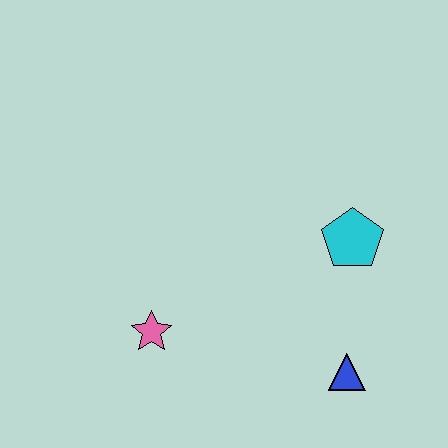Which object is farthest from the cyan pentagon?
The pink star is farthest from the cyan pentagon.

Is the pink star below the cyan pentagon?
Yes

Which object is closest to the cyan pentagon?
The blue triangle is closest to the cyan pentagon.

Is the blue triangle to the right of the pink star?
Yes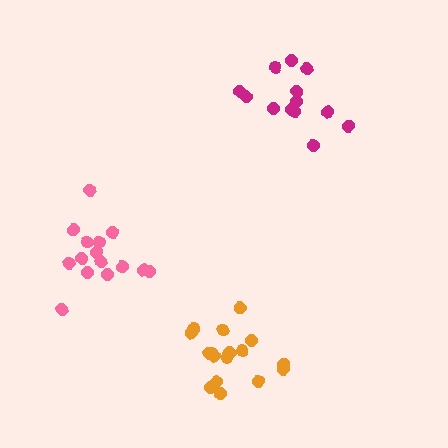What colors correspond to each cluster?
The clusters are colored: orange, magenta, pink.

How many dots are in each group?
Group 1: 17 dots, Group 2: 13 dots, Group 3: 15 dots (45 total).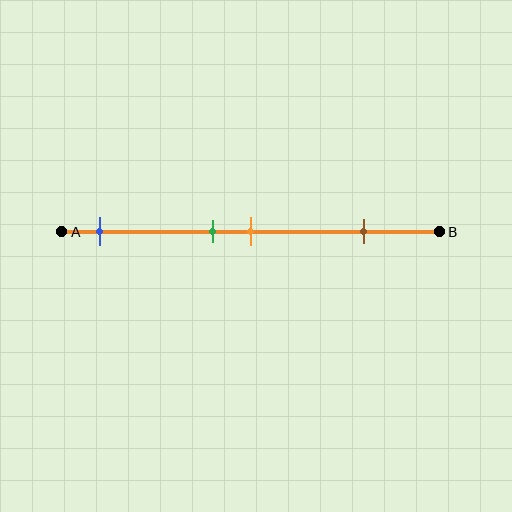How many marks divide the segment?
There are 4 marks dividing the segment.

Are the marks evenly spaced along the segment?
No, the marks are not evenly spaced.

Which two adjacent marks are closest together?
The green and orange marks are the closest adjacent pair.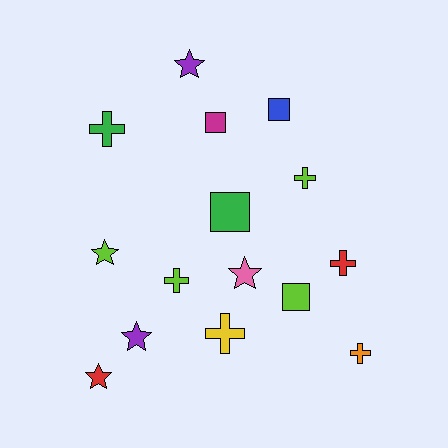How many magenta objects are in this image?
There is 1 magenta object.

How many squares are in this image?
There are 4 squares.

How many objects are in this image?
There are 15 objects.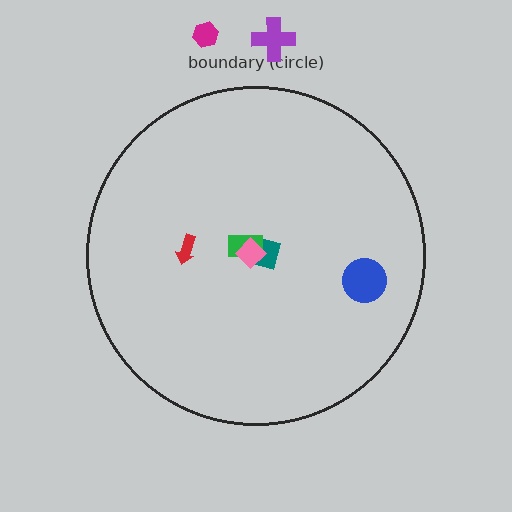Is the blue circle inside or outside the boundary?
Inside.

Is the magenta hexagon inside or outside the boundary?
Outside.